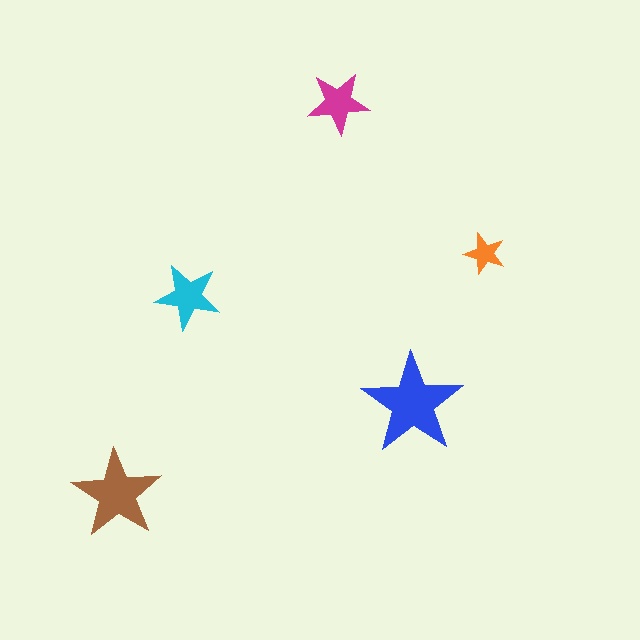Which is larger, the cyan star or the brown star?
The brown one.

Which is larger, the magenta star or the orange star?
The magenta one.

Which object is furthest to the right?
The orange star is rightmost.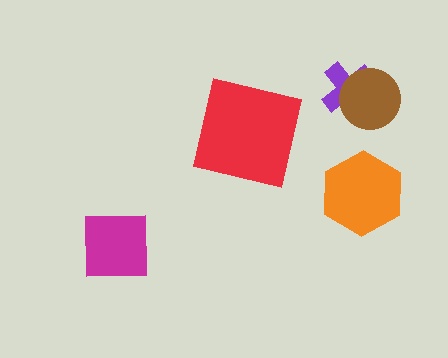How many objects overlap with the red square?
0 objects overlap with the red square.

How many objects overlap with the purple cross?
1 object overlaps with the purple cross.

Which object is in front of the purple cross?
The brown circle is in front of the purple cross.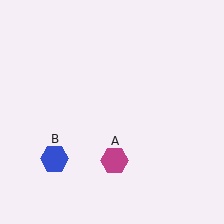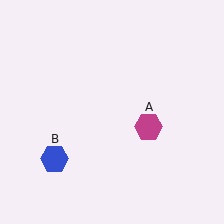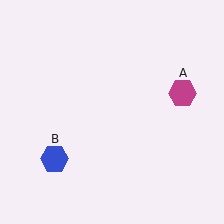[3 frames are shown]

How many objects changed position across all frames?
1 object changed position: magenta hexagon (object A).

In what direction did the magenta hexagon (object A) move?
The magenta hexagon (object A) moved up and to the right.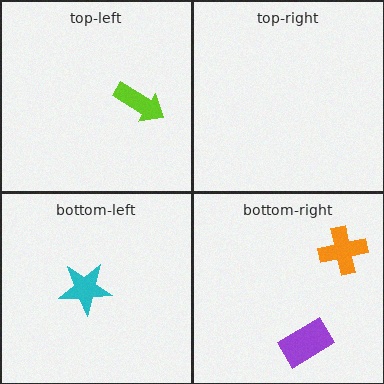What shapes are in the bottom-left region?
The cyan star.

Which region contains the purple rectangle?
The bottom-right region.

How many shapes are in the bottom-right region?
2.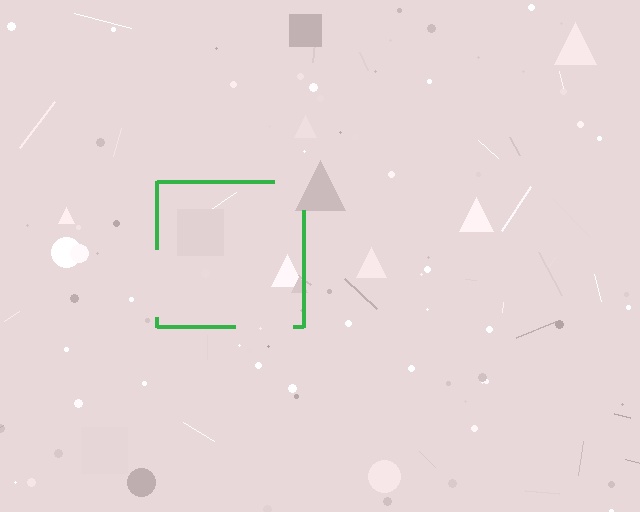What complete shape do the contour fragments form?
The contour fragments form a square.